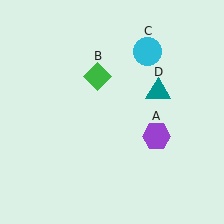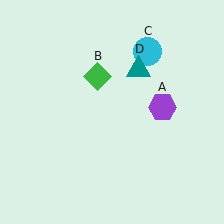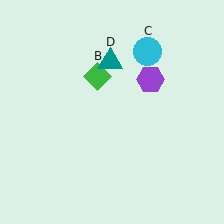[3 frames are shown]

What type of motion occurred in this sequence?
The purple hexagon (object A), teal triangle (object D) rotated counterclockwise around the center of the scene.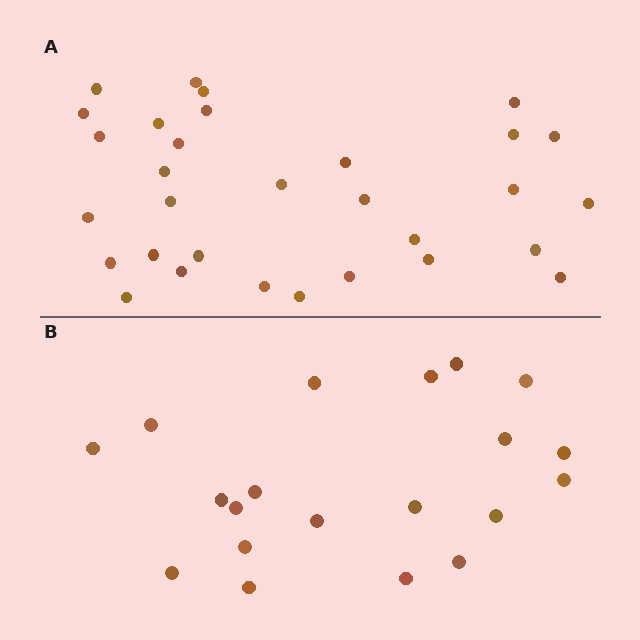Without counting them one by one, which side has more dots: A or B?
Region A (the top region) has more dots.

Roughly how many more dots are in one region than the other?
Region A has roughly 12 or so more dots than region B.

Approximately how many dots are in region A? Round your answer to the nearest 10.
About 30 dots. (The exact count is 31, which rounds to 30.)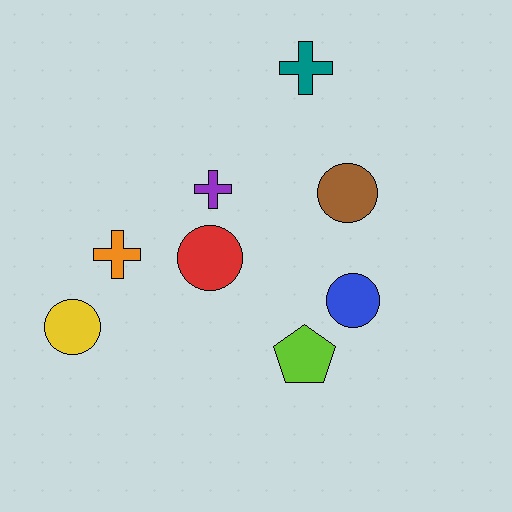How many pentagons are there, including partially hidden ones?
There is 1 pentagon.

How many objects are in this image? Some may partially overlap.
There are 8 objects.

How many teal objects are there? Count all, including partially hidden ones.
There is 1 teal object.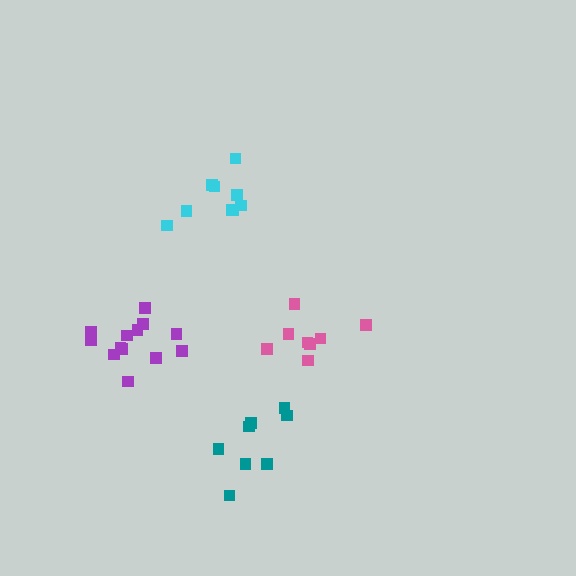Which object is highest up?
The cyan cluster is topmost.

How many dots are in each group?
Group 1: 13 dots, Group 2: 8 dots, Group 3: 9 dots, Group 4: 8 dots (38 total).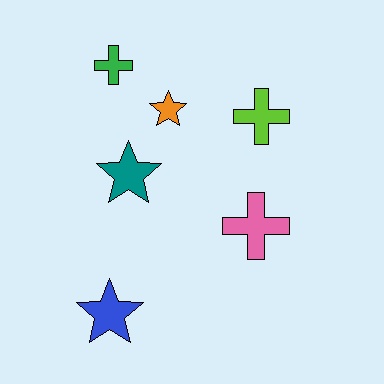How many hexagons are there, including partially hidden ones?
There are no hexagons.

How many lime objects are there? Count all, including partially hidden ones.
There is 1 lime object.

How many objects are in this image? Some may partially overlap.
There are 6 objects.